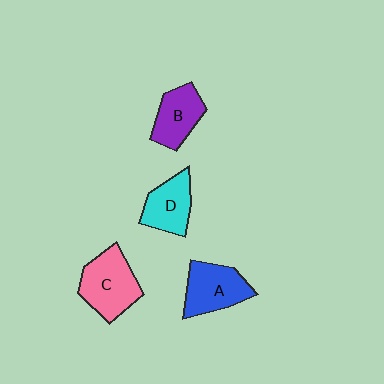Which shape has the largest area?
Shape C (pink).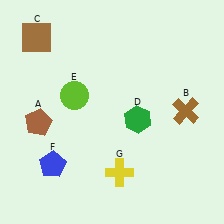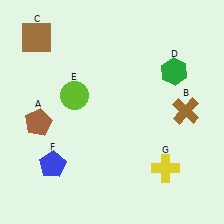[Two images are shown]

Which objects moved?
The objects that moved are: the green hexagon (D), the yellow cross (G).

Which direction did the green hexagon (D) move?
The green hexagon (D) moved up.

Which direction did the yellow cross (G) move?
The yellow cross (G) moved right.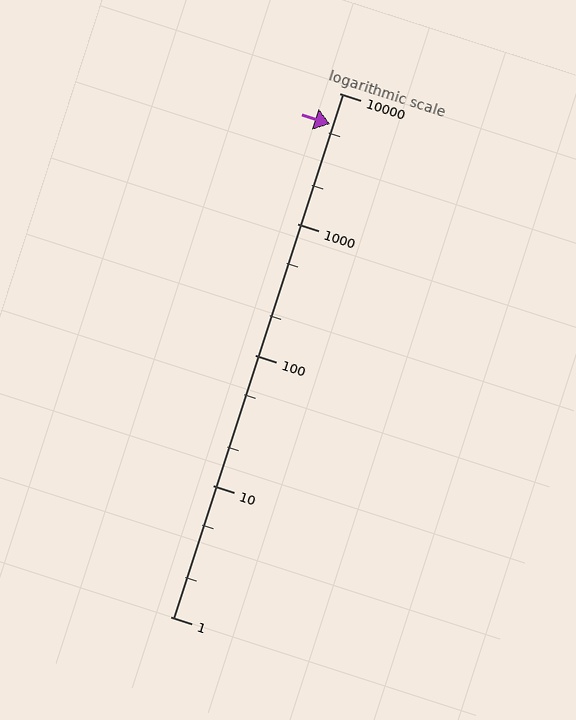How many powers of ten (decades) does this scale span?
The scale spans 4 decades, from 1 to 10000.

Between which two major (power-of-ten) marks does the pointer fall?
The pointer is between 1000 and 10000.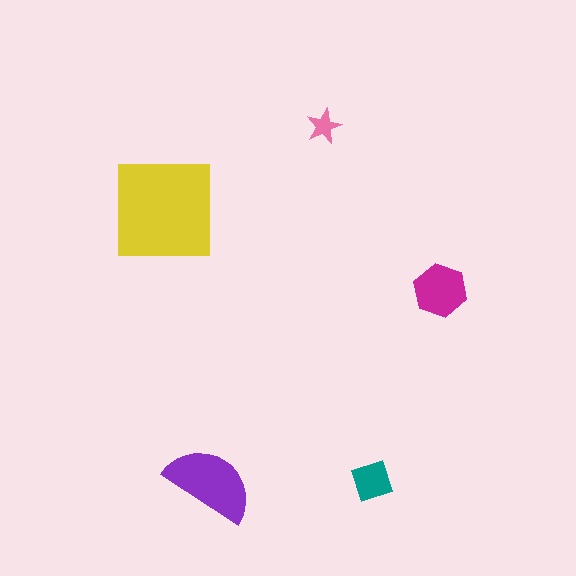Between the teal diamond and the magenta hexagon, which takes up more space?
The magenta hexagon.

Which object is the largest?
The yellow square.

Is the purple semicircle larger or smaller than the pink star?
Larger.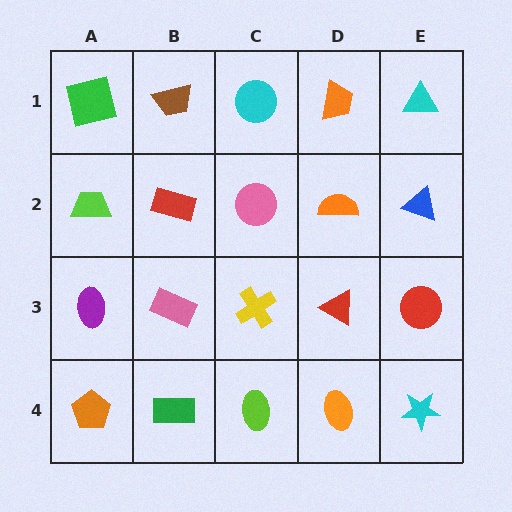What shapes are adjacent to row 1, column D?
An orange semicircle (row 2, column D), a cyan circle (row 1, column C), a cyan triangle (row 1, column E).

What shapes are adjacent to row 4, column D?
A red triangle (row 3, column D), a lime ellipse (row 4, column C), a cyan star (row 4, column E).